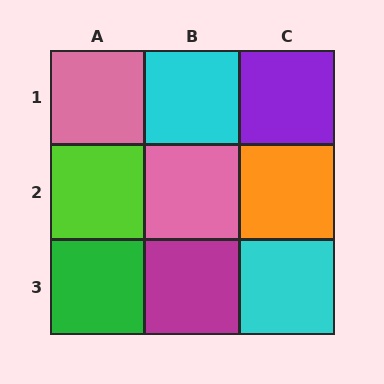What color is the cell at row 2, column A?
Lime.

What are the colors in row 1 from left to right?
Pink, cyan, purple.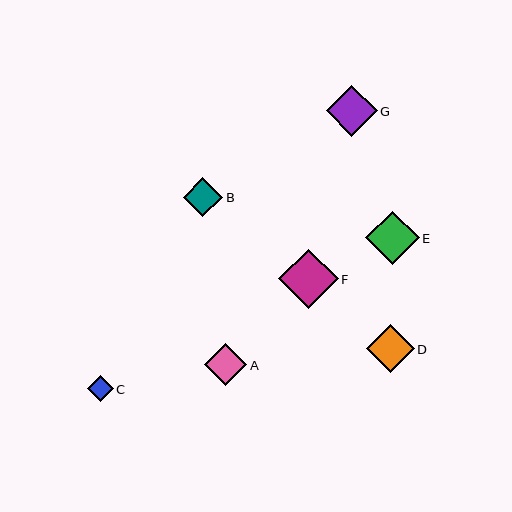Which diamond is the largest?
Diamond F is the largest with a size of approximately 59 pixels.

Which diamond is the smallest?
Diamond C is the smallest with a size of approximately 26 pixels.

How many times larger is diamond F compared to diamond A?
Diamond F is approximately 1.4 times the size of diamond A.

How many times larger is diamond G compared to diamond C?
Diamond G is approximately 2.0 times the size of diamond C.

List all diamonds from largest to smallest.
From largest to smallest: F, E, G, D, A, B, C.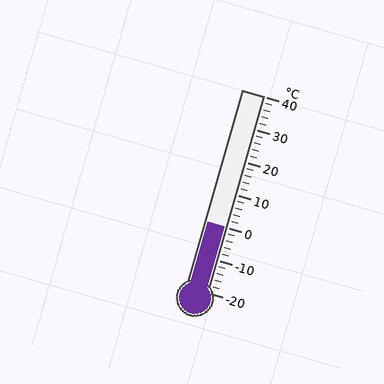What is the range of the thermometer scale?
The thermometer scale ranges from -20°C to 40°C.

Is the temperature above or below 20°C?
The temperature is below 20°C.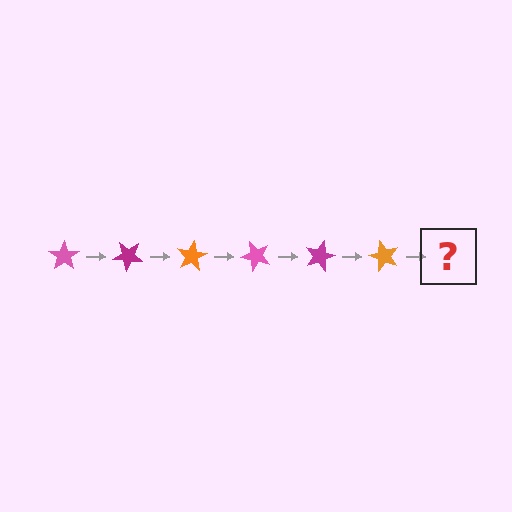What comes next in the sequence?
The next element should be a pink star, rotated 240 degrees from the start.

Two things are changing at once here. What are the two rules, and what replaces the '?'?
The two rules are that it rotates 40 degrees each step and the color cycles through pink, magenta, and orange. The '?' should be a pink star, rotated 240 degrees from the start.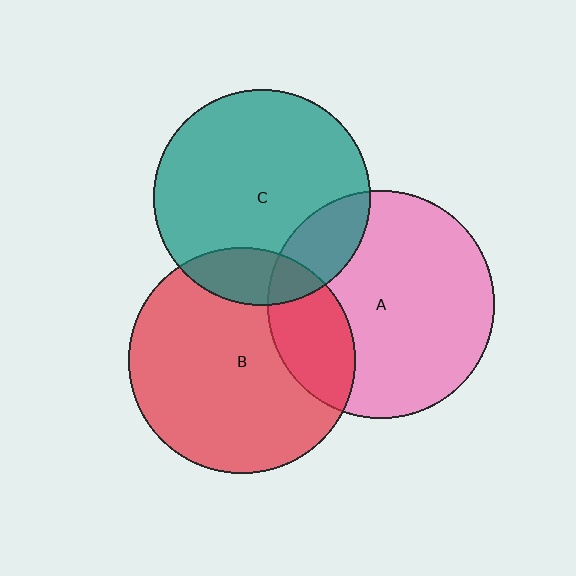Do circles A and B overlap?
Yes.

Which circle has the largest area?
Circle A (pink).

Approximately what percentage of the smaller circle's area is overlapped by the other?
Approximately 25%.